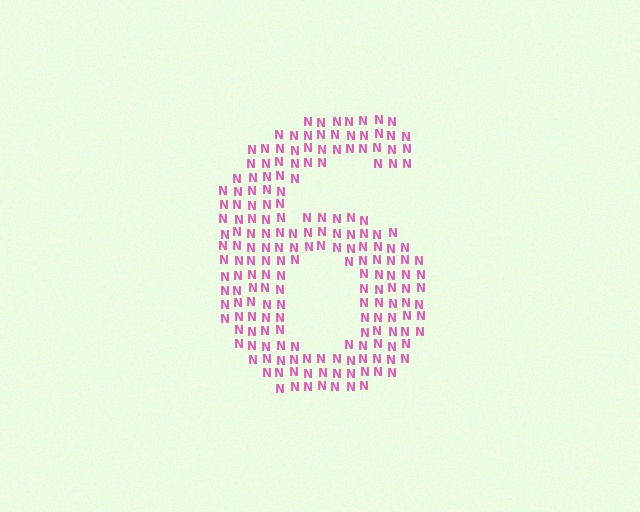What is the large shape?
The large shape is the digit 6.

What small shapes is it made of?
It is made of small letter N's.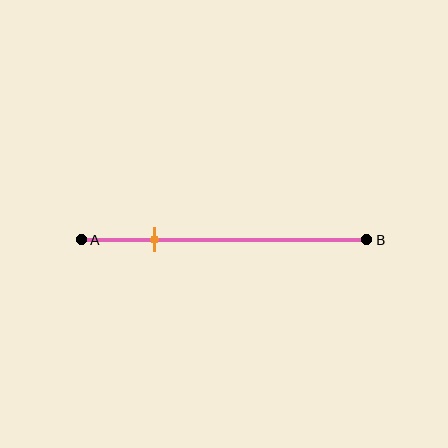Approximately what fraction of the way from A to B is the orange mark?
The orange mark is approximately 25% of the way from A to B.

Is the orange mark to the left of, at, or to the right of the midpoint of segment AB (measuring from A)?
The orange mark is to the left of the midpoint of segment AB.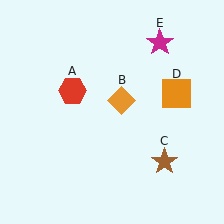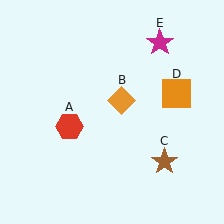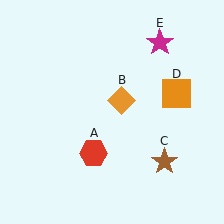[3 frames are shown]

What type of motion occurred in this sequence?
The red hexagon (object A) rotated counterclockwise around the center of the scene.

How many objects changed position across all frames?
1 object changed position: red hexagon (object A).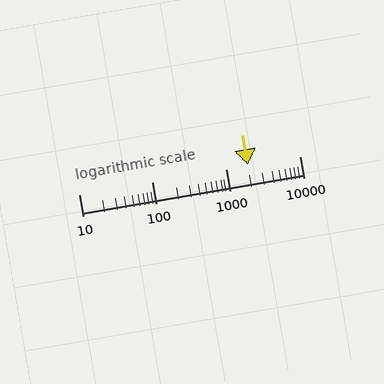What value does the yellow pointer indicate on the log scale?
The pointer indicates approximately 2000.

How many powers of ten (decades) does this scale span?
The scale spans 3 decades, from 10 to 10000.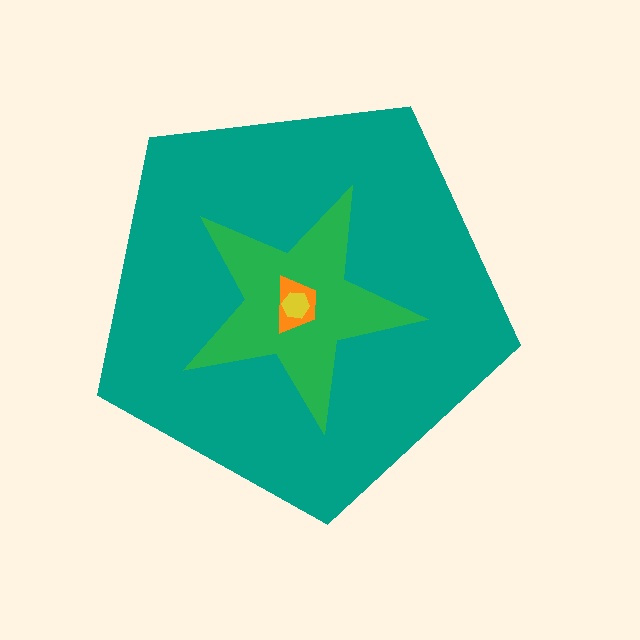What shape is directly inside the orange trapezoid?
The yellow hexagon.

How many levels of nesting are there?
4.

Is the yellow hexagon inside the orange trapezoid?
Yes.